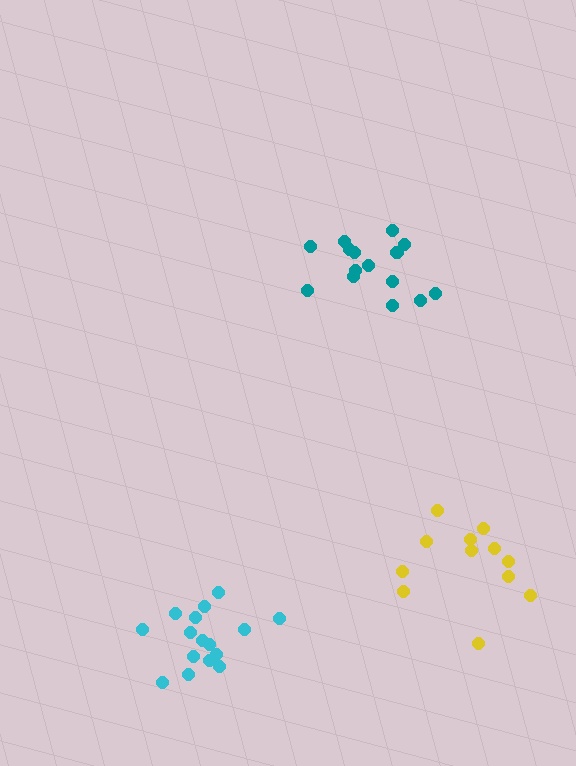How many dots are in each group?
Group 1: 12 dots, Group 2: 15 dots, Group 3: 16 dots (43 total).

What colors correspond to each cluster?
The clusters are colored: yellow, teal, cyan.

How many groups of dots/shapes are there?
There are 3 groups.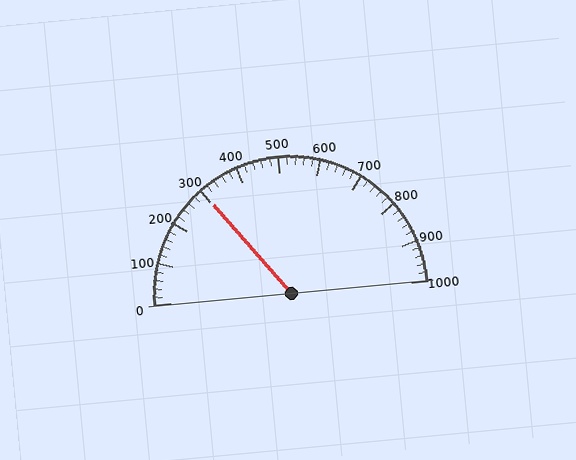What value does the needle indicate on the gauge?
The needle indicates approximately 300.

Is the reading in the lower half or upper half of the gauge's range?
The reading is in the lower half of the range (0 to 1000).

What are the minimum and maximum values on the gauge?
The gauge ranges from 0 to 1000.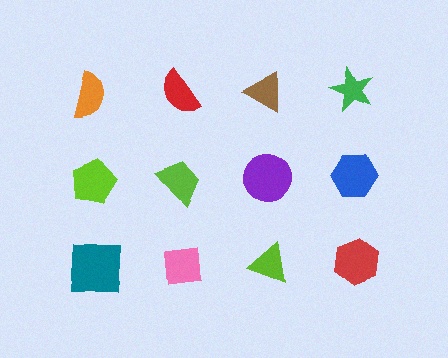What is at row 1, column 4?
A green star.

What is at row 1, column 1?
An orange semicircle.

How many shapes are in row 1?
4 shapes.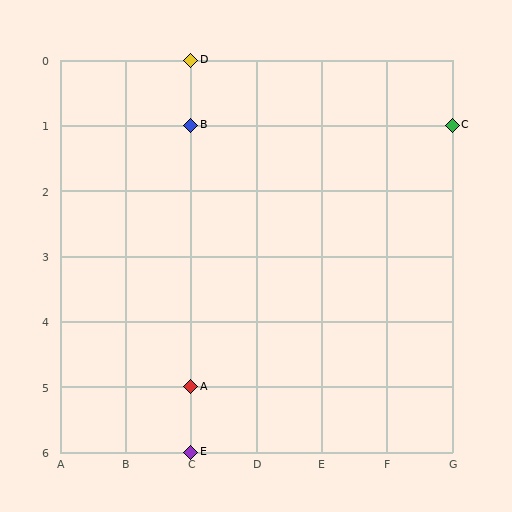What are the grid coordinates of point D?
Point D is at grid coordinates (C, 0).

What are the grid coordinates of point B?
Point B is at grid coordinates (C, 1).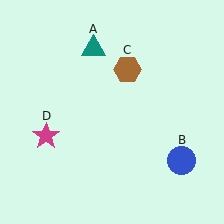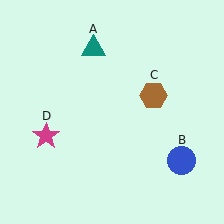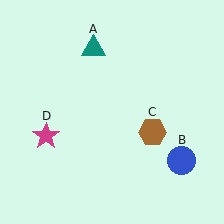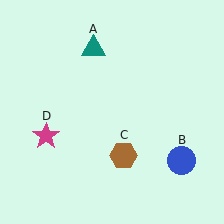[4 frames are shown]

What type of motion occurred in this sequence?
The brown hexagon (object C) rotated clockwise around the center of the scene.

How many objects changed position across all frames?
1 object changed position: brown hexagon (object C).